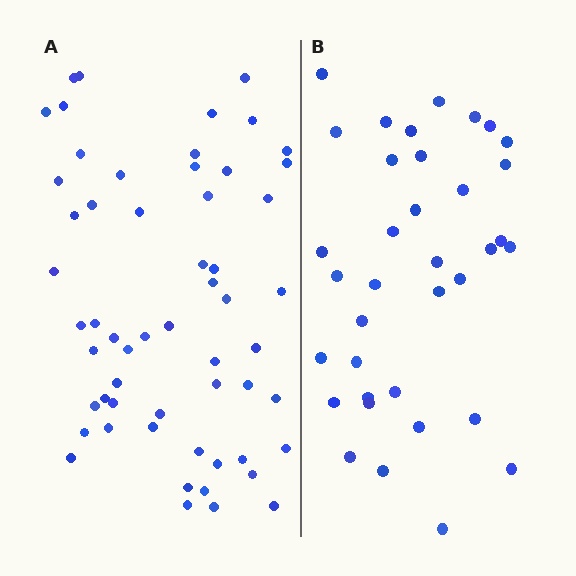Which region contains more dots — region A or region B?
Region A (the left region) has more dots.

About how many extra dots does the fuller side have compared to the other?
Region A has approximately 20 more dots than region B.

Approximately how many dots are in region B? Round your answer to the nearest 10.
About 40 dots. (The exact count is 36, which rounds to 40.)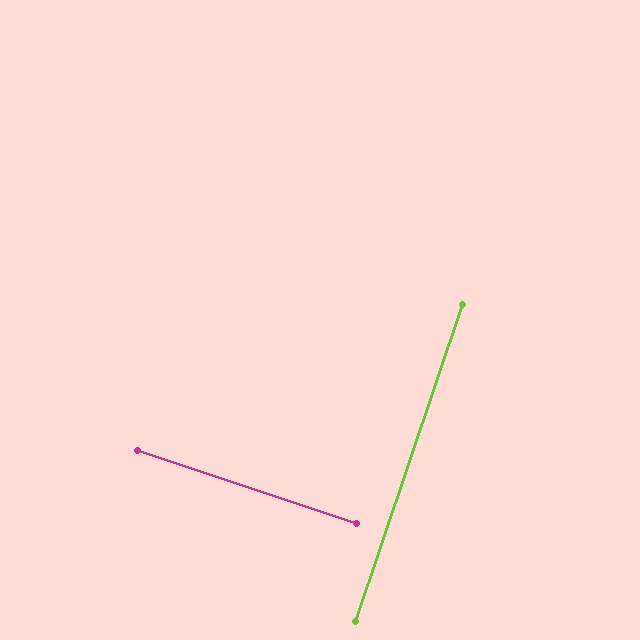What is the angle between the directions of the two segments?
Approximately 89 degrees.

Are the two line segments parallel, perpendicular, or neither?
Perpendicular — they meet at approximately 89°.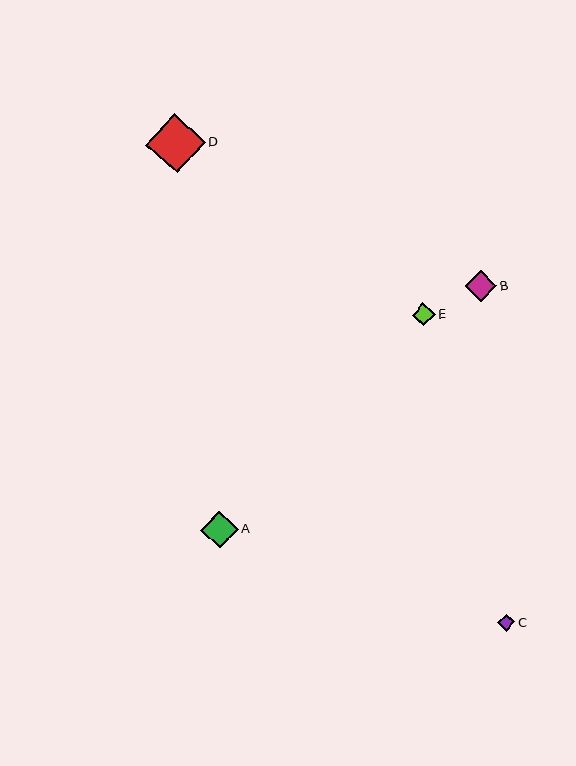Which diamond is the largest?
Diamond D is the largest with a size of approximately 59 pixels.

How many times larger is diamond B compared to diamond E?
Diamond B is approximately 1.4 times the size of diamond E.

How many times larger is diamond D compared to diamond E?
Diamond D is approximately 2.6 times the size of diamond E.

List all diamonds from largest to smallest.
From largest to smallest: D, A, B, E, C.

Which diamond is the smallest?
Diamond C is the smallest with a size of approximately 17 pixels.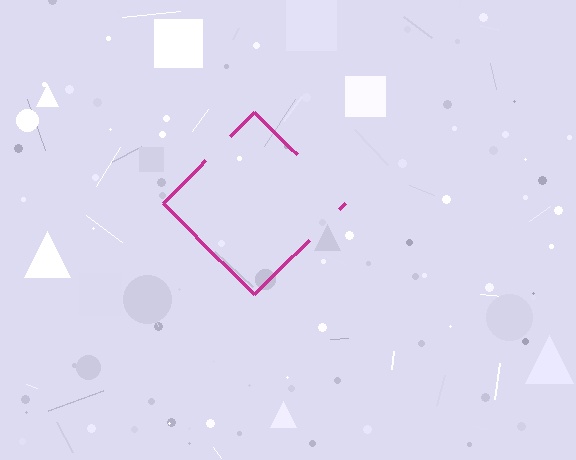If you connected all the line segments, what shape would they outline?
They would outline a diamond.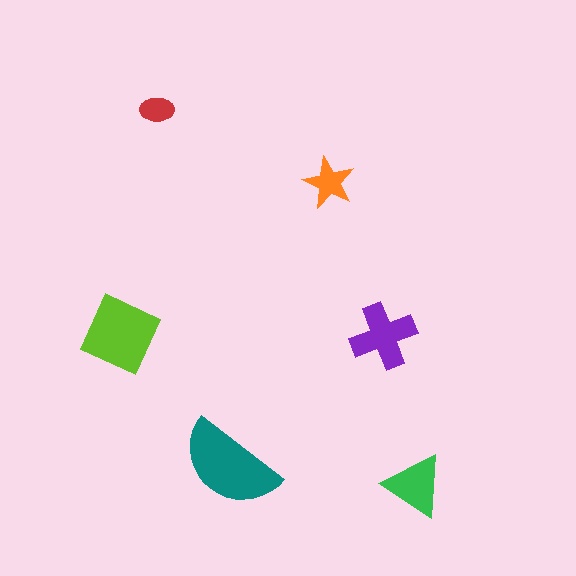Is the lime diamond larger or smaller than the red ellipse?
Larger.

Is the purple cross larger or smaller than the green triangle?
Larger.